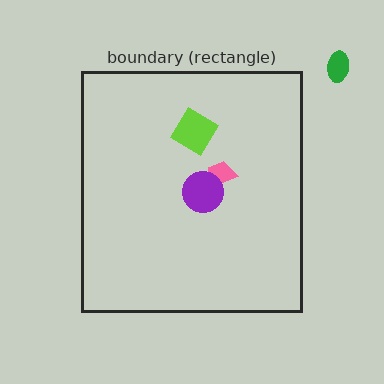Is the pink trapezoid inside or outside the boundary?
Inside.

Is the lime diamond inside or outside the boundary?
Inside.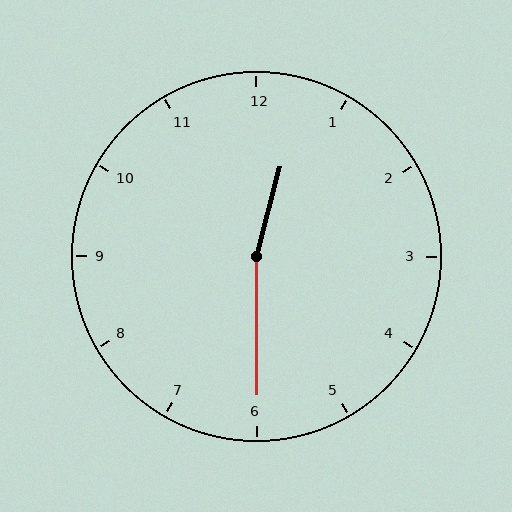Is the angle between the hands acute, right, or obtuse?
It is obtuse.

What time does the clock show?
12:30.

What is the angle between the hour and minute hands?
Approximately 165 degrees.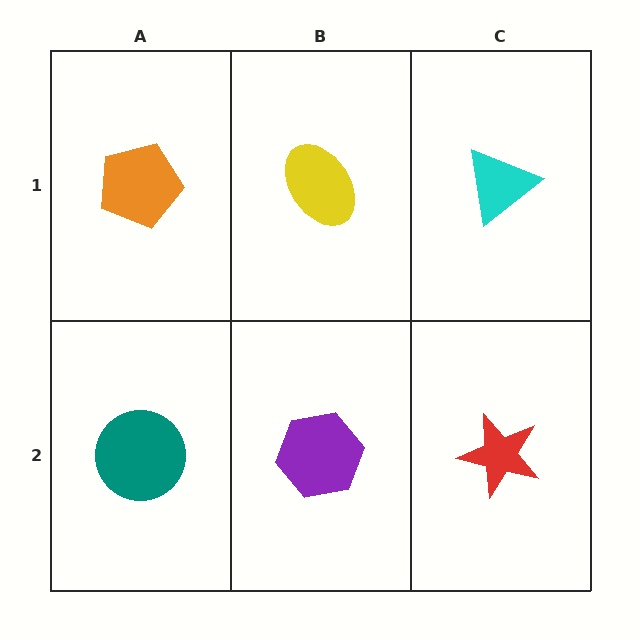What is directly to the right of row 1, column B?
A cyan triangle.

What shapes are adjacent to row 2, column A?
An orange pentagon (row 1, column A), a purple hexagon (row 2, column B).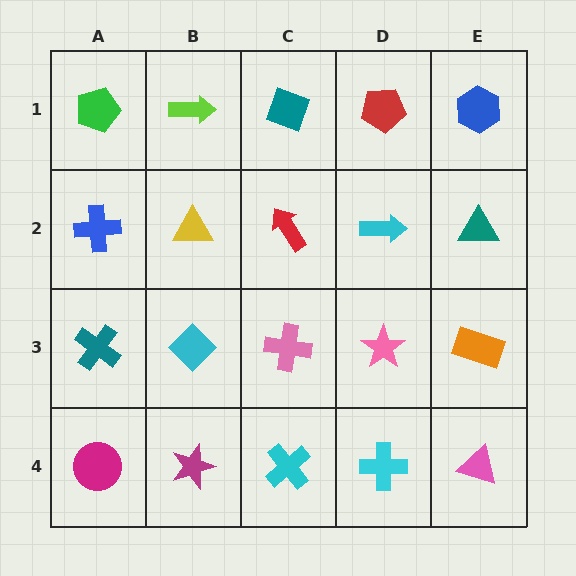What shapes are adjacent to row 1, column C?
A red arrow (row 2, column C), a lime arrow (row 1, column B), a red pentagon (row 1, column D).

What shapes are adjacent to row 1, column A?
A blue cross (row 2, column A), a lime arrow (row 1, column B).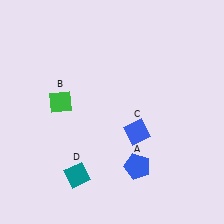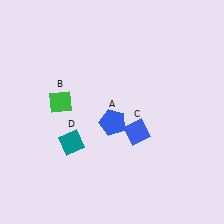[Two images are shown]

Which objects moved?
The objects that moved are: the blue pentagon (A), the teal diamond (D).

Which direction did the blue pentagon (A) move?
The blue pentagon (A) moved up.